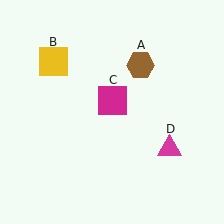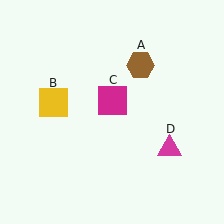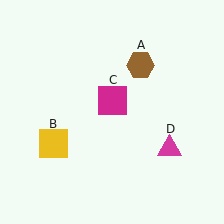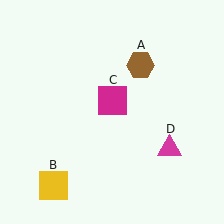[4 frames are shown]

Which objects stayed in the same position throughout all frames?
Brown hexagon (object A) and magenta square (object C) and magenta triangle (object D) remained stationary.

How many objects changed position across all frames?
1 object changed position: yellow square (object B).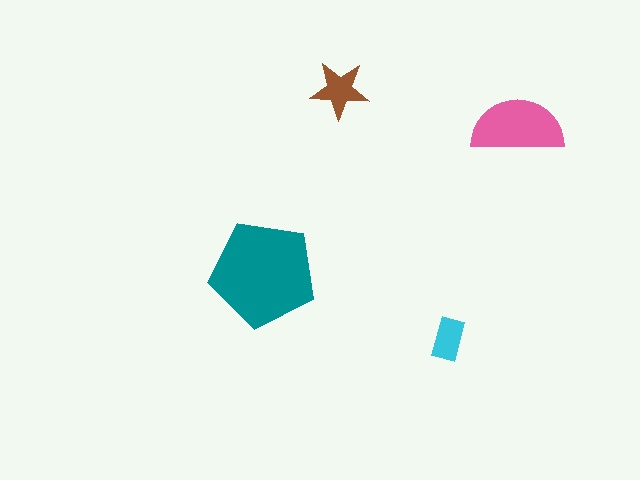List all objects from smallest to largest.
The cyan rectangle, the brown star, the pink semicircle, the teal pentagon.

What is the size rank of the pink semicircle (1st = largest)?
2nd.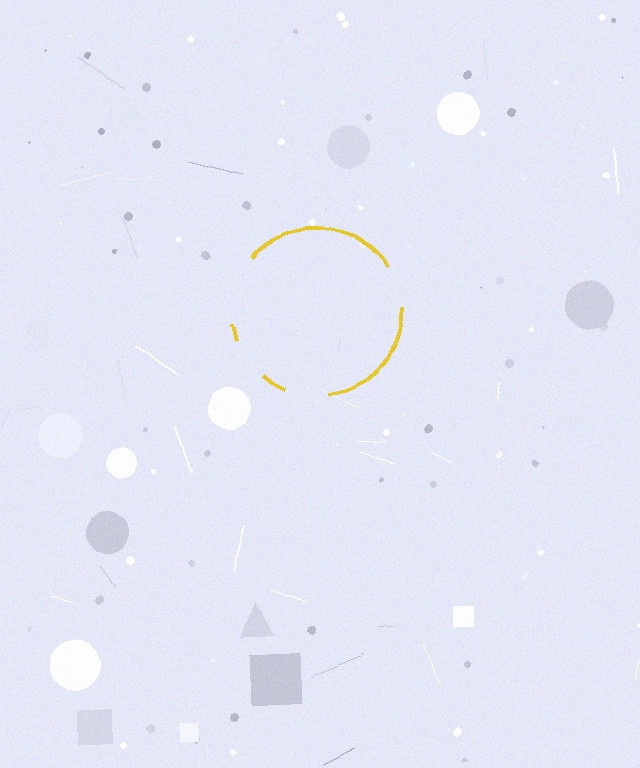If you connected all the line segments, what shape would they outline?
They would outline a circle.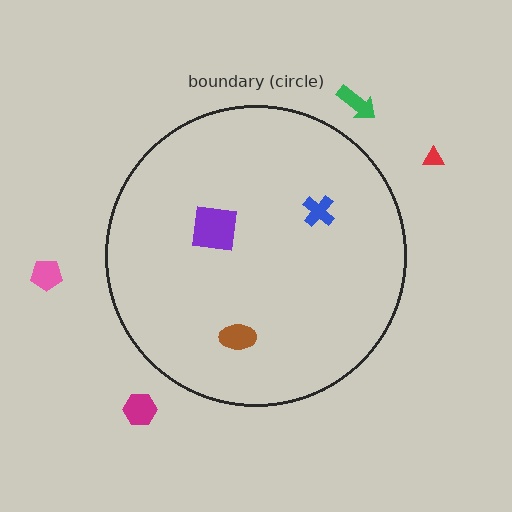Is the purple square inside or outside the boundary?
Inside.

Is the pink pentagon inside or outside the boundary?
Outside.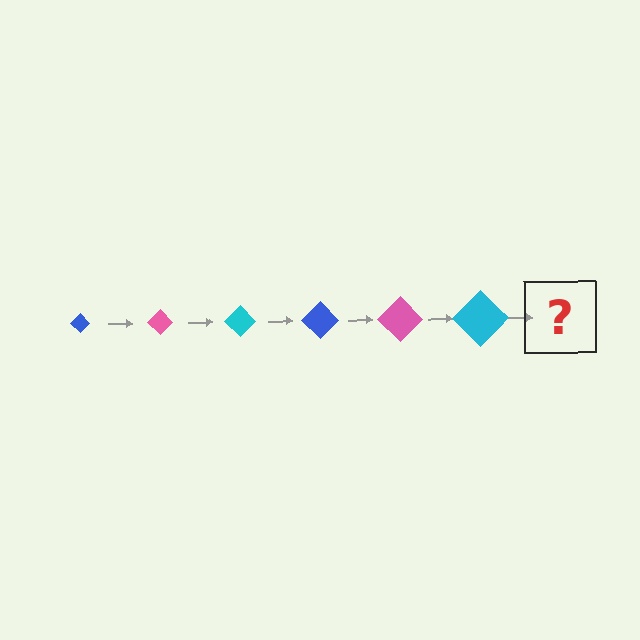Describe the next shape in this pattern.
It should be a blue diamond, larger than the previous one.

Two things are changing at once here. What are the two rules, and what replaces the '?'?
The two rules are that the diamond grows larger each step and the color cycles through blue, pink, and cyan. The '?' should be a blue diamond, larger than the previous one.